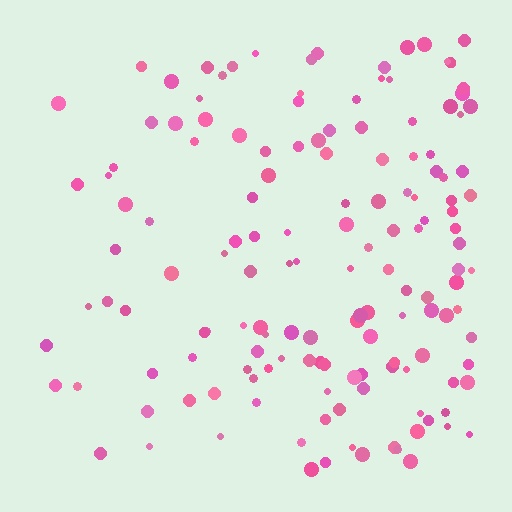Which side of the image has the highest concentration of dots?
The right.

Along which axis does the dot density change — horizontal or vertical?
Horizontal.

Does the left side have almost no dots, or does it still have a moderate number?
Still a moderate number, just noticeably fewer than the right.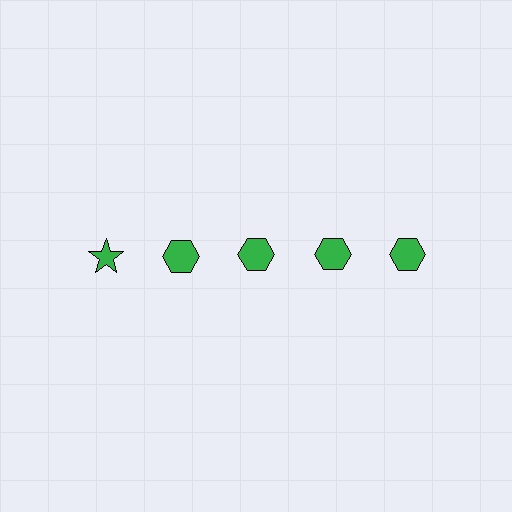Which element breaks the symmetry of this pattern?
The green star in the top row, leftmost column breaks the symmetry. All other shapes are green hexagons.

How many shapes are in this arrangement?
There are 5 shapes arranged in a grid pattern.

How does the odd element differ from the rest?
It has a different shape: star instead of hexagon.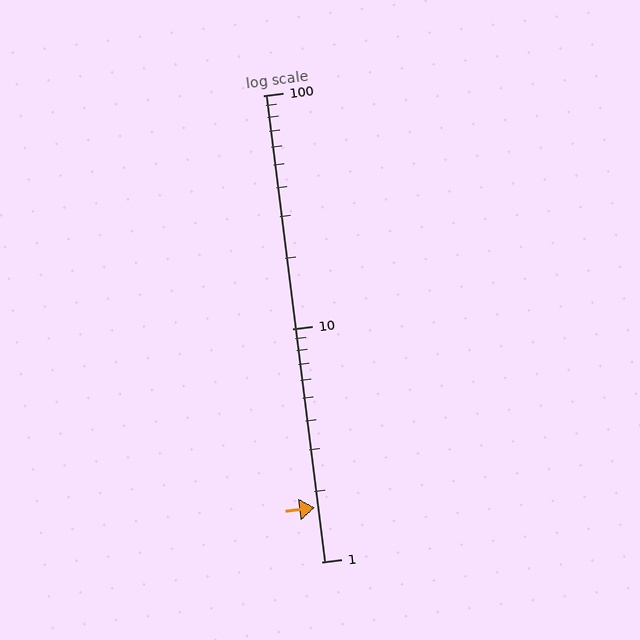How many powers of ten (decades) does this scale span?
The scale spans 2 decades, from 1 to 100.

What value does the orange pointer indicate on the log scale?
The pointer indicates approximately 1.7.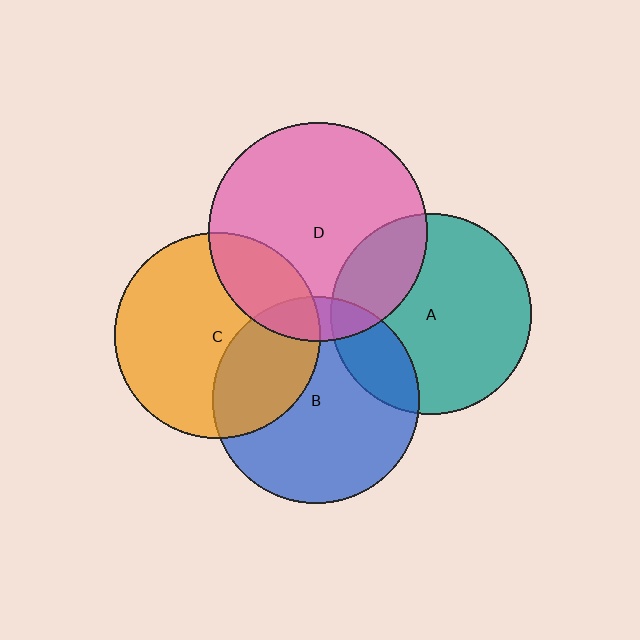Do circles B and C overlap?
Yes.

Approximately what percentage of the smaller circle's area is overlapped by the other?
Approximately 30%.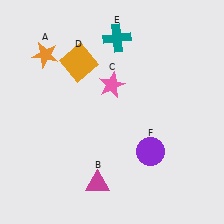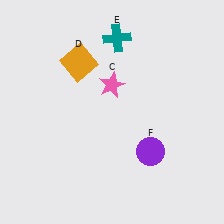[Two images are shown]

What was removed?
The orange star (A), the magenta triangle (B) were removed in Image 2.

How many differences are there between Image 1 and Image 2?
There are 2 differences between the two images.